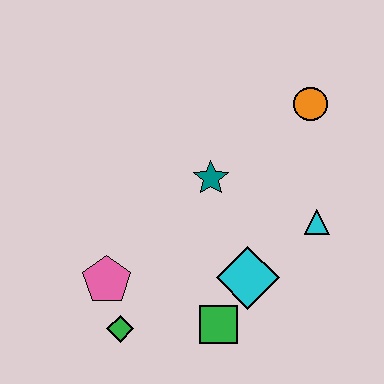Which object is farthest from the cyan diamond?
The orange circle is farthest from the cyan diamond.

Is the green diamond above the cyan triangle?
No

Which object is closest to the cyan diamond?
The green square is closest to the cyan diamond.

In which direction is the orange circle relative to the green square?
The orange circle is above the green square.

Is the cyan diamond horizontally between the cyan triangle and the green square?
Yes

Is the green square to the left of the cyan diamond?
Yes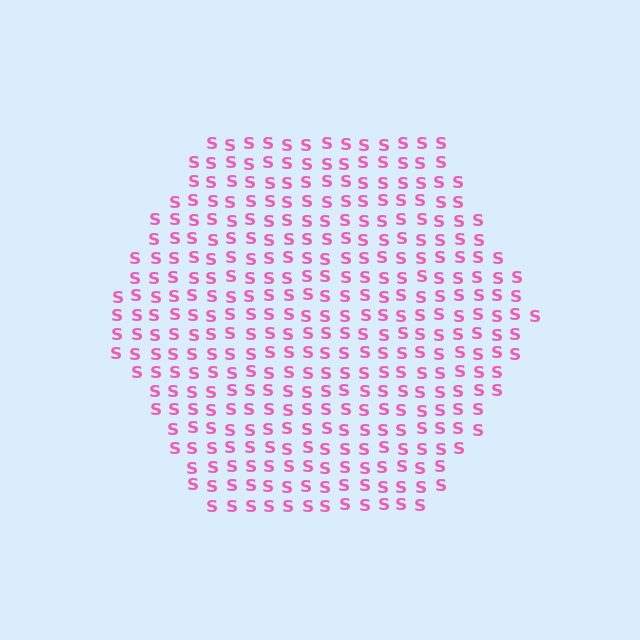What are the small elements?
The small elements are letter S's.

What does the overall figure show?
The overall figure shows a hexagon.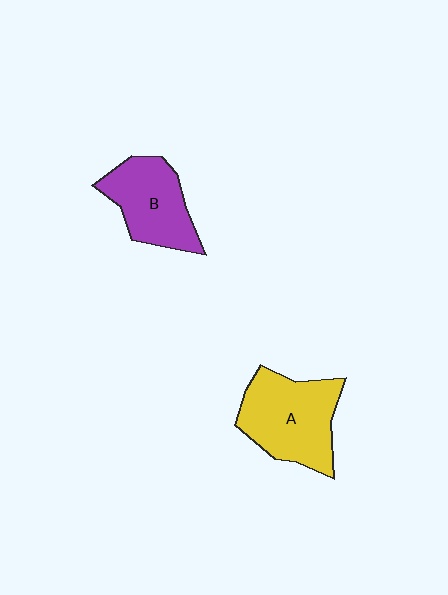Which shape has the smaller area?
Shape B (purple).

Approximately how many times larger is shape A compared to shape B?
Approximately 1.2 times.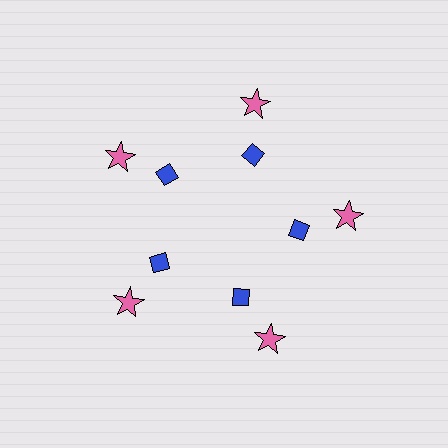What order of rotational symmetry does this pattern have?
This pattern has 5-fold rotational symmetry.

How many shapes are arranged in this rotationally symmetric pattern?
There are 10 shapes, arranged in 5 groups of 2.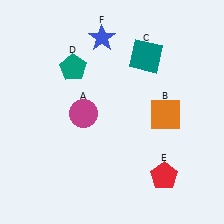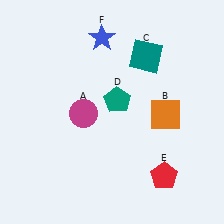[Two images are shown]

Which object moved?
The teal pentagon (D) moved right.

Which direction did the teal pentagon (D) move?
The teal pentagon (D) moved right.